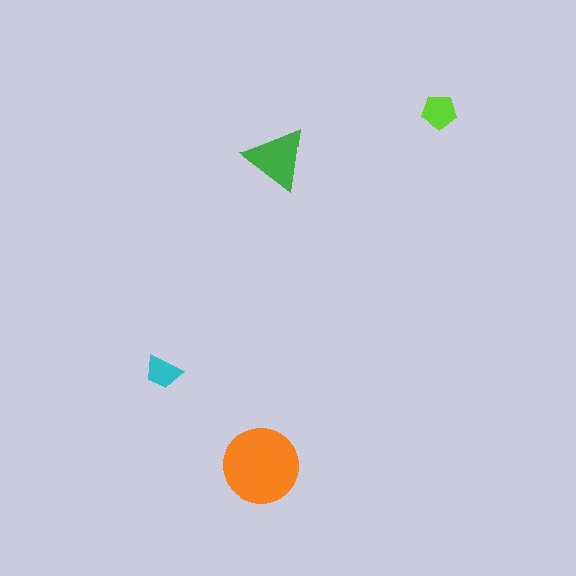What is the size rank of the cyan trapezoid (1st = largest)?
4th.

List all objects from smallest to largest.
The cyan trapezoid, the lime pentagon, the green triangle, the orange circle.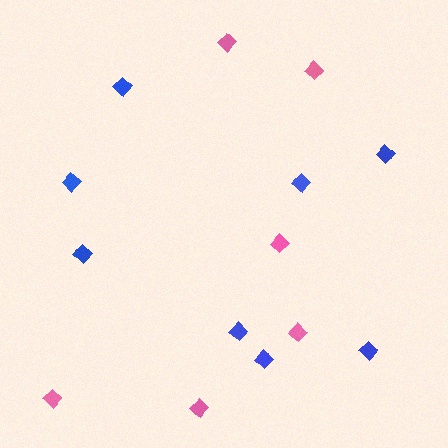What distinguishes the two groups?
There are 2 groups: one group of pink diamonds (6) and one group of blue diamonds (8).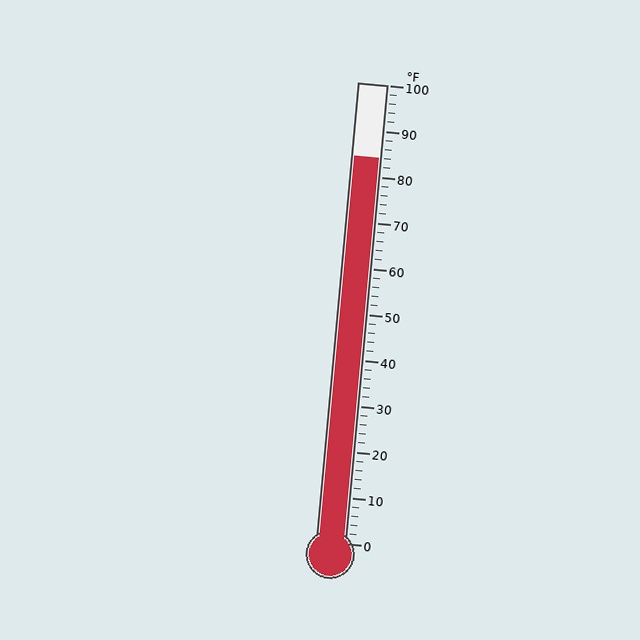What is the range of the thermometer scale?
The thermometer scale ranges from 0°F to 100°F.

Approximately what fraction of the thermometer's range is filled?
The thermometer is filled to approximately 85% of its range.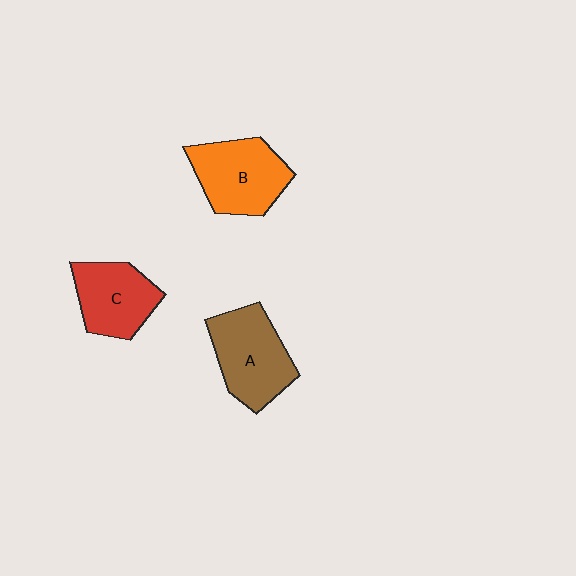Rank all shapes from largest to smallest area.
From largest to smallest: A (brown), B (orange), C (red).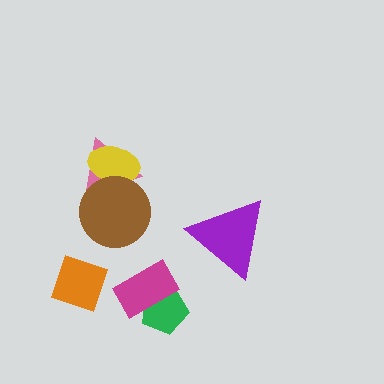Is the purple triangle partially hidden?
No, no other shape covers it.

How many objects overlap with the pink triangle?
2 objects overlap with the pink triangle.